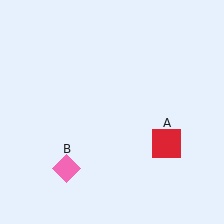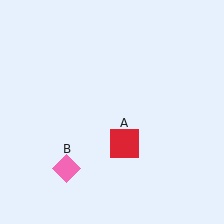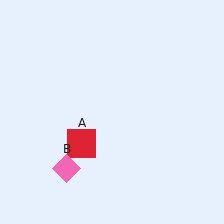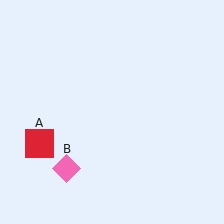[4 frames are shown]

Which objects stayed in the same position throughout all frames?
Pink diamond (object B) remained stationary.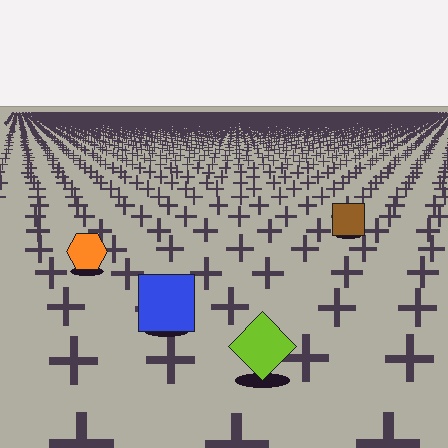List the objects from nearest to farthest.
From nearest to farthest: the lime diamond, the blue square, the orange hexagon, the brown square.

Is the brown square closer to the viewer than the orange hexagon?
No. The orange hexagon is closer — you can tell from the texture gradient: the ground texture is coarser near it.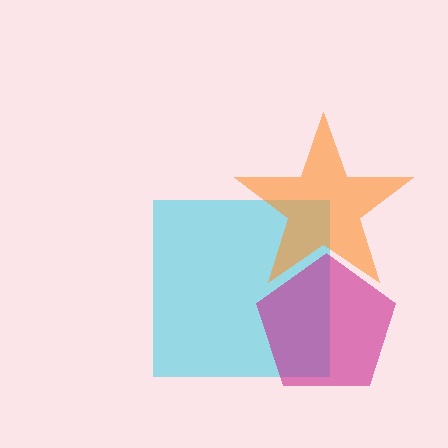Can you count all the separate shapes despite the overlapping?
Yes, there are 3 separate shapes.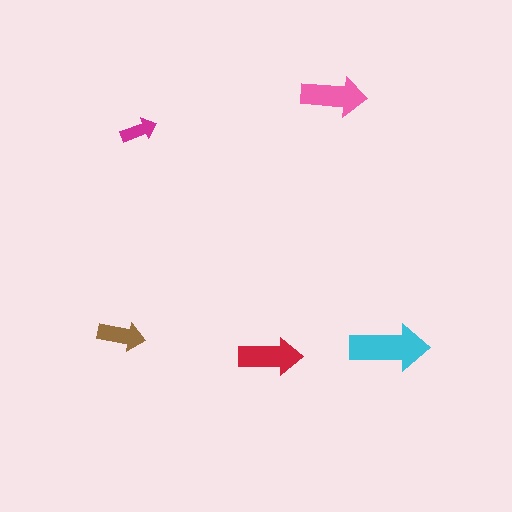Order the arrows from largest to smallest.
the cyan one, the pink one, the red one, the brown one, the magenta one.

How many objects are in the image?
There are 5 objects in the image.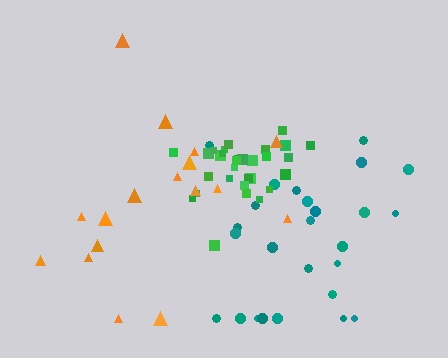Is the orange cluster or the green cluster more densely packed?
Green.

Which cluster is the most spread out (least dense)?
Orange.